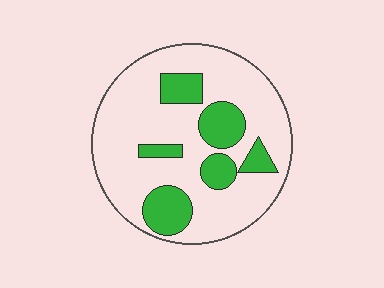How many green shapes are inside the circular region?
6.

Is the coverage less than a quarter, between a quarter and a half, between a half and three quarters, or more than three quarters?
Less than a quarter.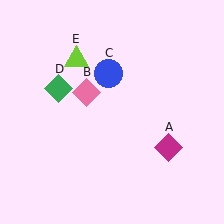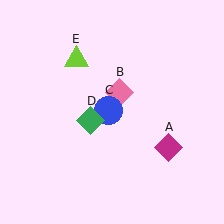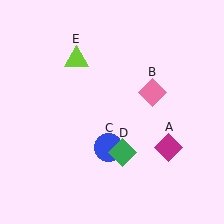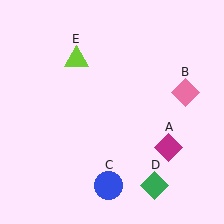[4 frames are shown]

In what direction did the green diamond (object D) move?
The green diamond (object D) moved down and to the right.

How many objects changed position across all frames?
3 objects changed position: pink diamond (object B), blue circle (object C), green diamond (object D).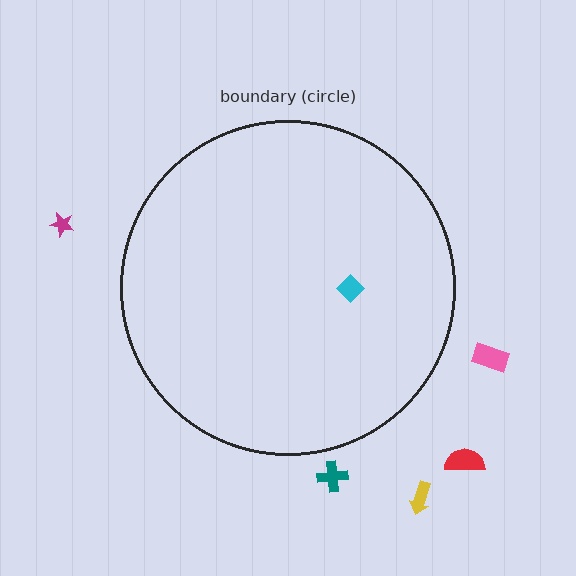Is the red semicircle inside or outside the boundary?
Outside.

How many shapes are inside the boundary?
1 inside, 5 outside.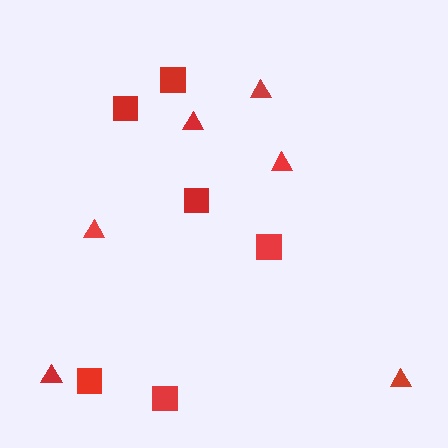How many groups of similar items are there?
There are 2 groups: one group of triangles (6) and one group of squares (6).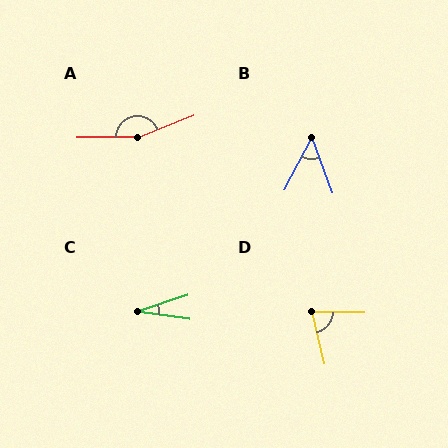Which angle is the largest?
A, at approximately 159 degrees.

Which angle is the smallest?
C, at approximately 27 degrees.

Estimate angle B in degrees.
Approximately 48 degrees.